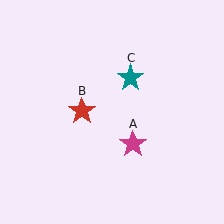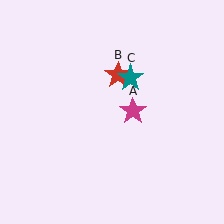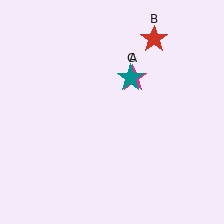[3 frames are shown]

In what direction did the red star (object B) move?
The red star (object B) moved up and to the right.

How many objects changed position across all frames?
2 objects changed position: magenta star (object A), red star (object B).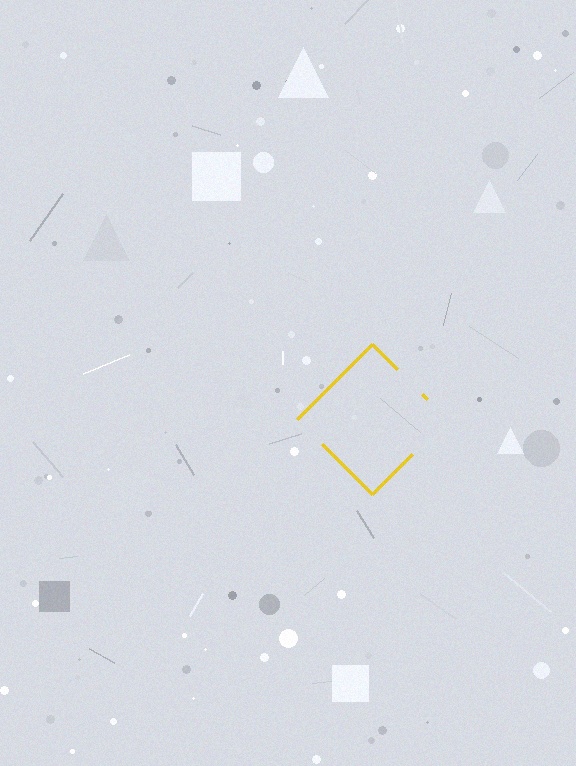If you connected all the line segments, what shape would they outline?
They would outline a diamond.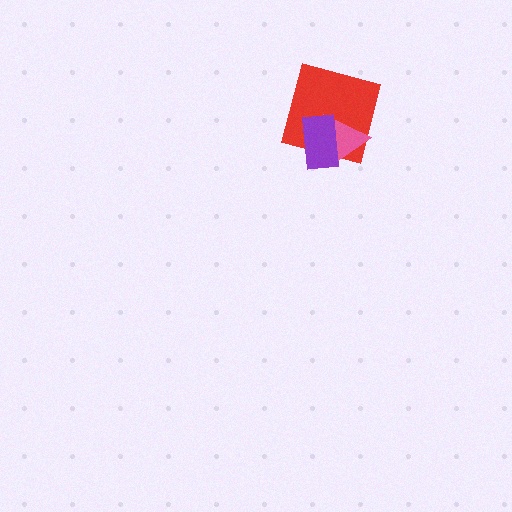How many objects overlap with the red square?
2 objects overlap with the red square.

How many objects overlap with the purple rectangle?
2 objects overlap with the purple rectangle.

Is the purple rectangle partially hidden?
No, no other shape covers it.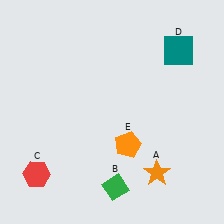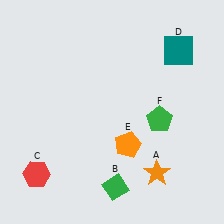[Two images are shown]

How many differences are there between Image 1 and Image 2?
There is 1 difference between the two images.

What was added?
A green pentagon (F) was added in Image 2.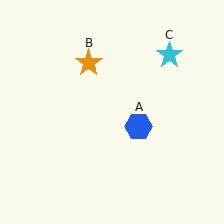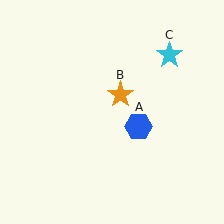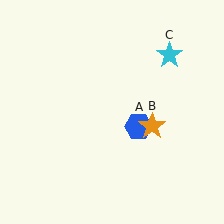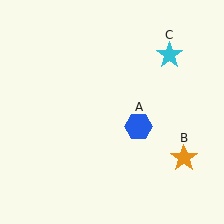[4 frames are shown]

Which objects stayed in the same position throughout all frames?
Blue hexagon (object A) and cyan star (object C) remained stationary.